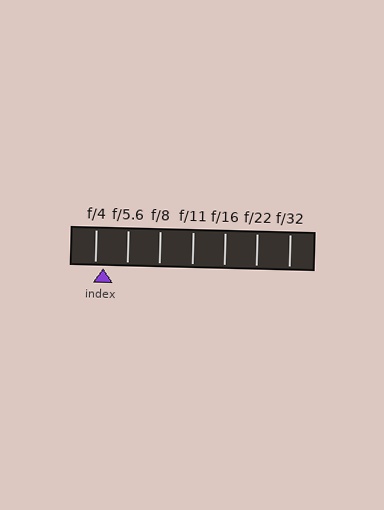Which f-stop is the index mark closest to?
The index mark is closest to f/4.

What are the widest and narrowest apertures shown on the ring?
The widest aperture shown is f/4 and the narrowest is f/32.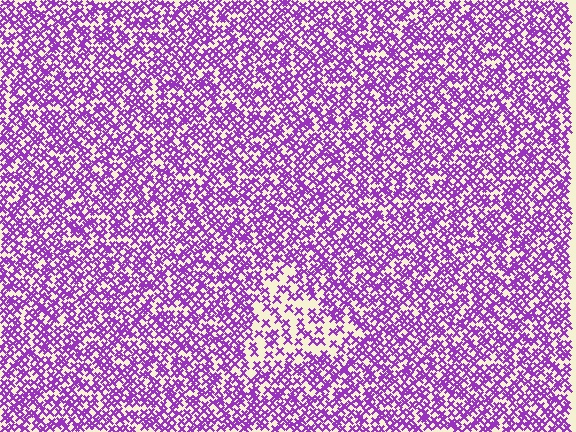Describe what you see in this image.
The image contains small purple elements arranged at two different densities. A triangle-shaped region is visible where the elements are less densely packed than the surrounding area.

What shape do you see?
I see a triangle.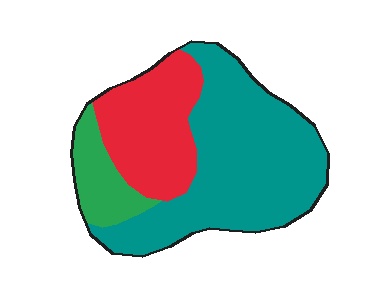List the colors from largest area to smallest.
From largest to smallest: teal, red, green.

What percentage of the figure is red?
Red covers about 30% of the figure.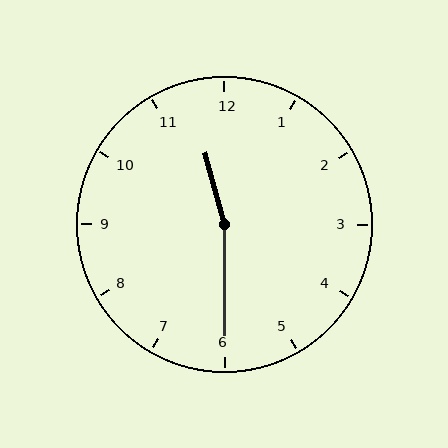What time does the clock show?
11:30.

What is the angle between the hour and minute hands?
Approximately 165 degrees.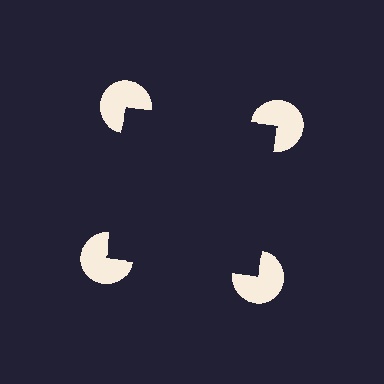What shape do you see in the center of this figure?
An illusory square — its edges are inferred from the aligned wedge cuts in the pac-man discs, not physically drawn.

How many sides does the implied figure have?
4 sides.